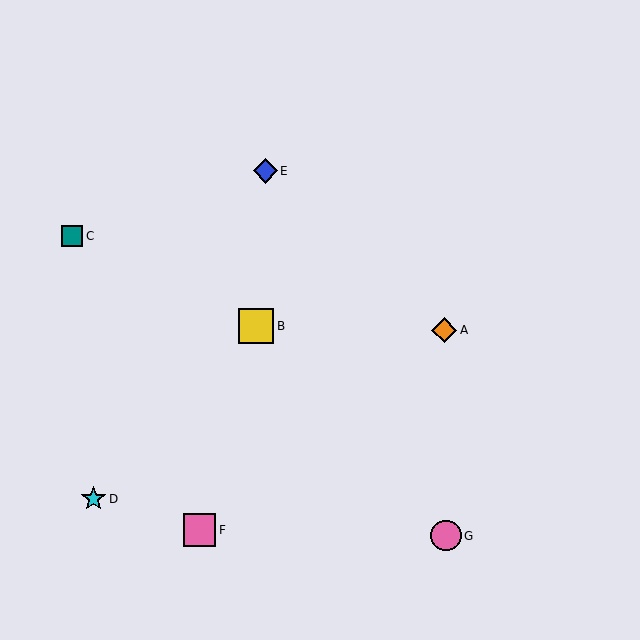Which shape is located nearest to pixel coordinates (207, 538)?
The pink square (labeled F) at (199, 530) is nearest to that location.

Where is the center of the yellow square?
The center of the yellow square is at (256, 326).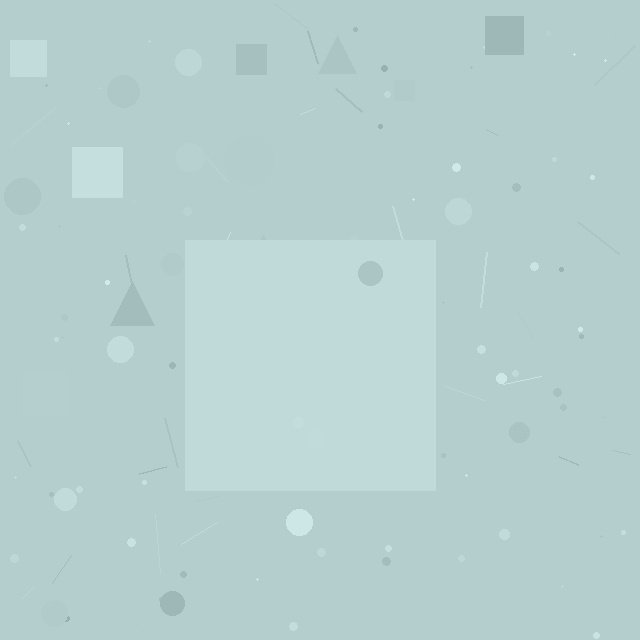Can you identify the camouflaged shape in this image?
The camouflaged shape is a square.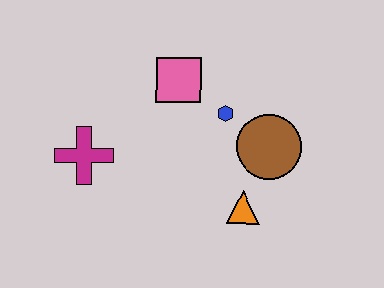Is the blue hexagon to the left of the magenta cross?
No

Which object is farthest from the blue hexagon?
The magenta cross is farthest from the blue hexagon.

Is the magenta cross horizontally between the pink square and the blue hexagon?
No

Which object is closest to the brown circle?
The blue hexagon is closest to the brown circle.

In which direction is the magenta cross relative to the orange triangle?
The magenta cross is to the left of the orange triangle.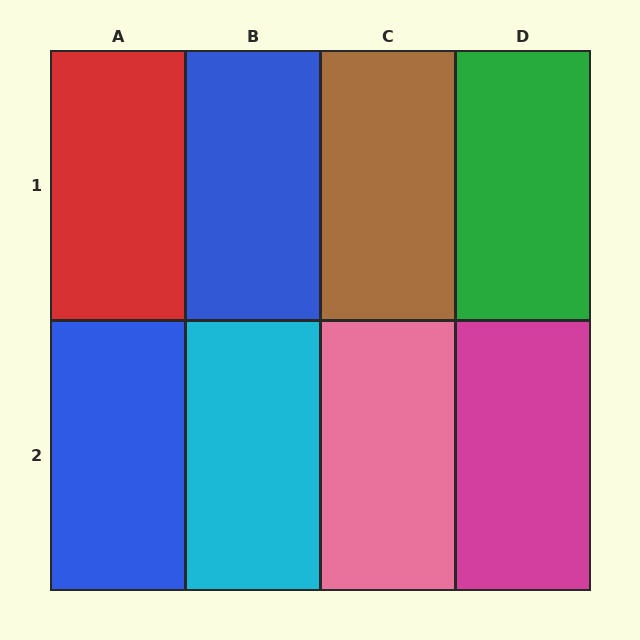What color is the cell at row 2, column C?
Pink.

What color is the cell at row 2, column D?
Magenta.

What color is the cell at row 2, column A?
Blue.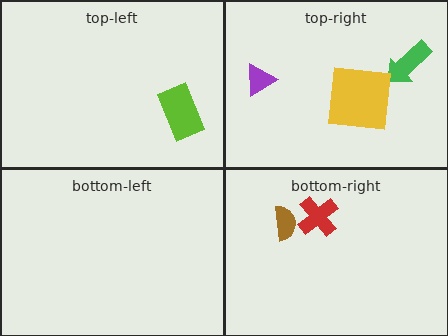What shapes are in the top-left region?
The lime rectangle.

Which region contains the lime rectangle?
The top-left region.